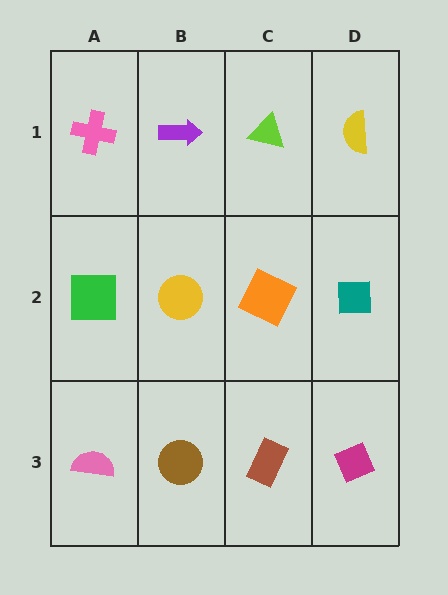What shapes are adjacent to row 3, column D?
A teal square (row 2, column D), a brown rectangle (row 3, column C).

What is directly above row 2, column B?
A purple arrow.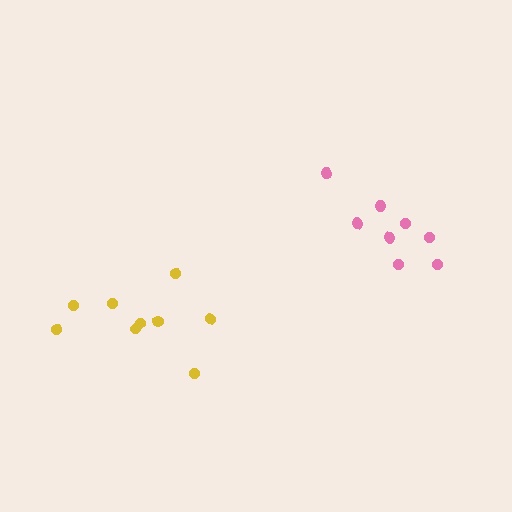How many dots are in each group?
Group 1: 8 dots, Group 2: 9 dots (17 total).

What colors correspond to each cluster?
The clusters are colored: pink, yellow.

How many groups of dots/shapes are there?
There are 2 groups.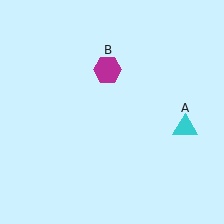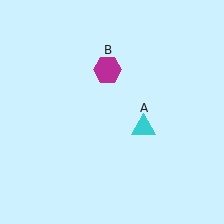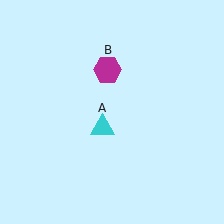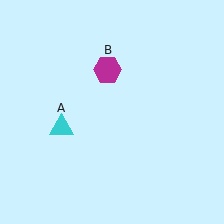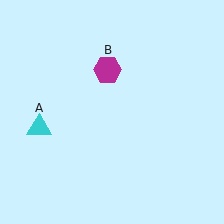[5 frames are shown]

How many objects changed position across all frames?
1 object changed position: cyan triangle (object A).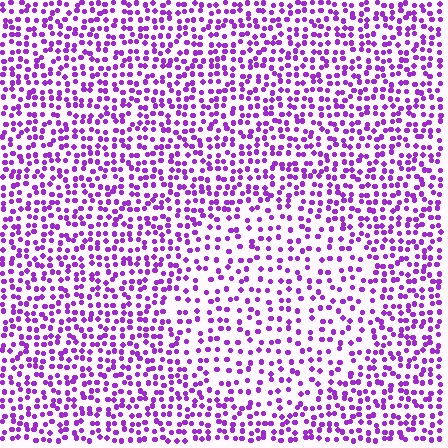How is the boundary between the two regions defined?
The boundary is defined by a change in element density (approximately 1.7x ratio). All elements are the same color, size, and shape.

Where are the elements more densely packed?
The elements are more densely packed outside the circle boundary.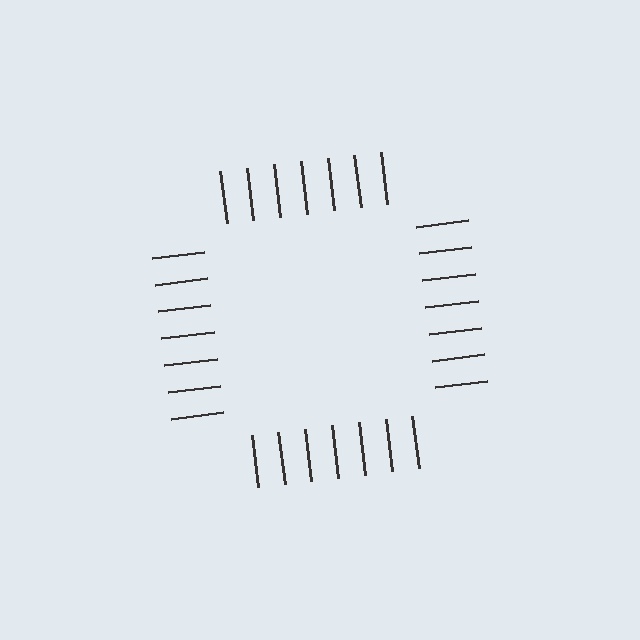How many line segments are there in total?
28 — 7 along each of the 4 edges.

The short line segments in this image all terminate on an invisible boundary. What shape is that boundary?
An illusory square — the line segments terminate on its edges but no continuous stroke is drawn.